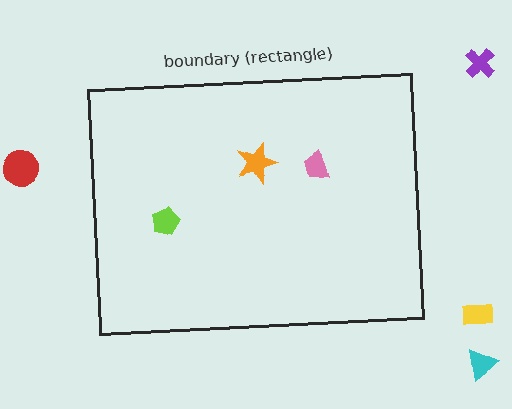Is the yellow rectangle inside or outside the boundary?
Outside.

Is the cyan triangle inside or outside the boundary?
Outside.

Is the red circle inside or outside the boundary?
Outside.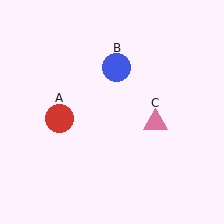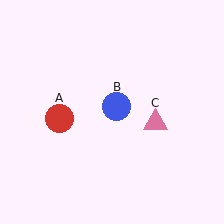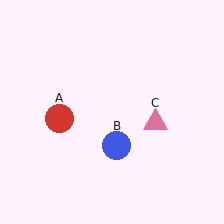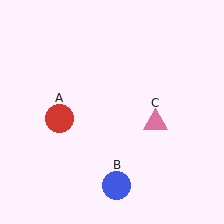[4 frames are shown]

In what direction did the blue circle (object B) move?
The blue circle (object B) moved down.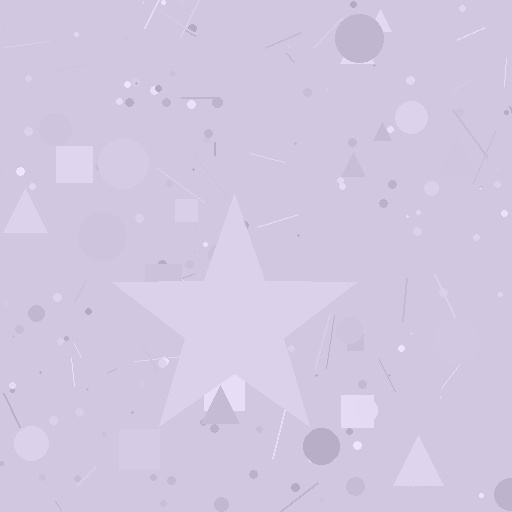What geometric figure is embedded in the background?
A star is embedded in the background.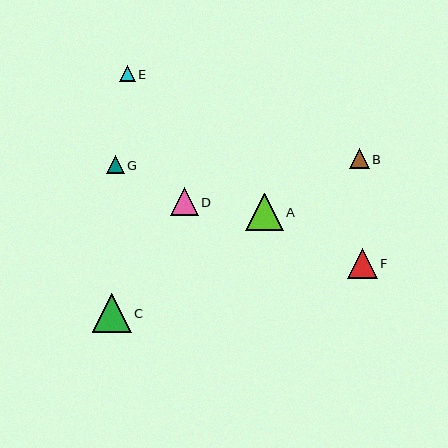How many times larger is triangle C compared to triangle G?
Triangle C is approximately 2.2 times the size of triangle G.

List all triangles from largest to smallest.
From largest to smallest: C, A, F, D, B, G, E.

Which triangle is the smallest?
Triangle E is the smallest with a size of approximately 16 pixels.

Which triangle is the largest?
Triangle C is the largest with a size of approximately 39 pixels.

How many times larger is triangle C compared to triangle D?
Triangle C is approximately 1.4 times the size of triangle D.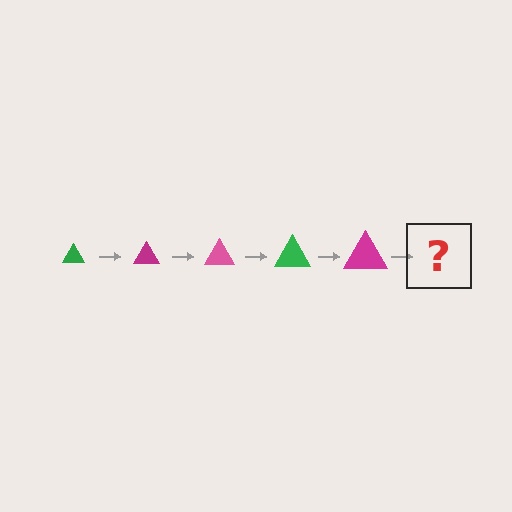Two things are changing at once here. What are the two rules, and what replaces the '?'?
The two rules are that the triangle grows larger each step and the color cycles through green, magenta, and pink. The '?' should be a pink triangle, larger than the previous one.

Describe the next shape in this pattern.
It should be a pink triangle, larger than the previous one.